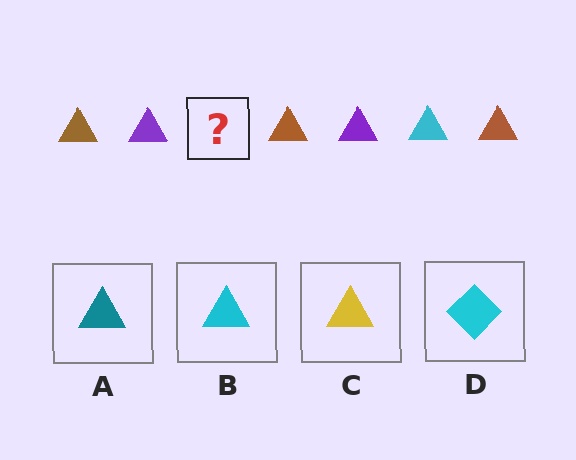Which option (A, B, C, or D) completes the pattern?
B.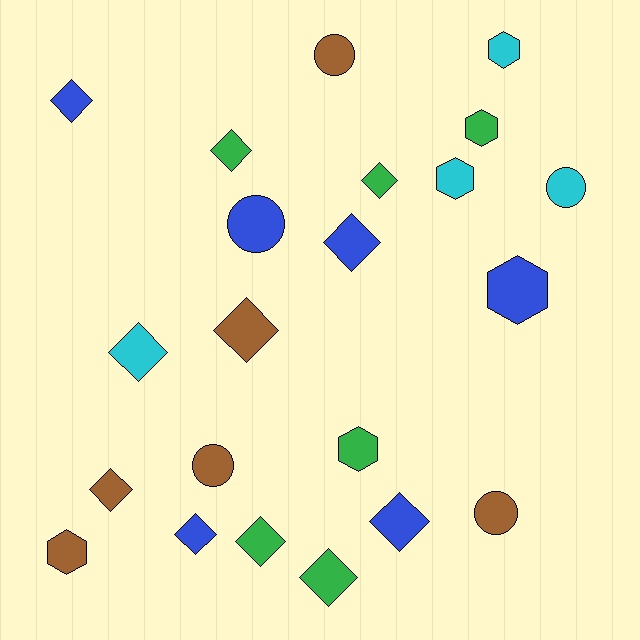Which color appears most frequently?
Blue, with 6 objects.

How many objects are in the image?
There are 22 objects.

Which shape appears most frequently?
Diamond, with 11 objects.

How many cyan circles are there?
There is 1 cyan circle.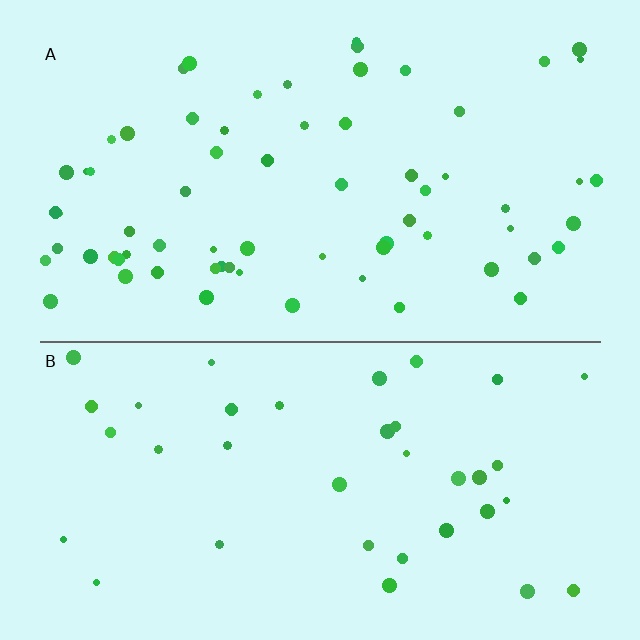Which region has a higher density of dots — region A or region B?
A (the top).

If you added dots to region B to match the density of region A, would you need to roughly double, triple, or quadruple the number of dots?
Approximately double.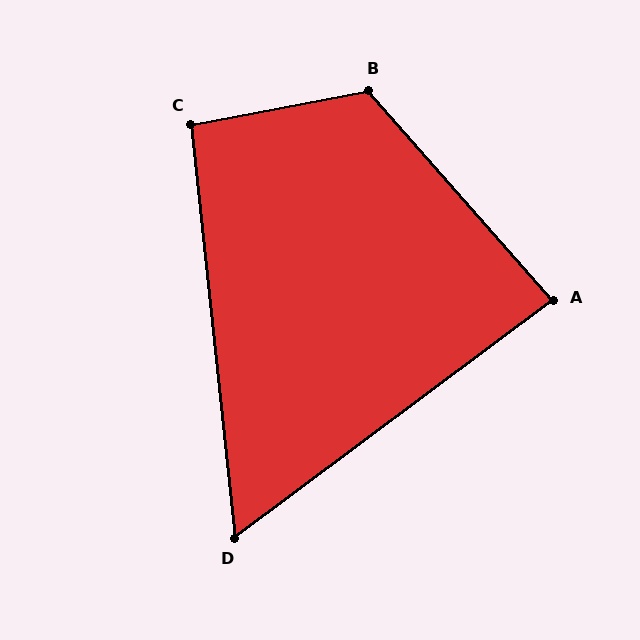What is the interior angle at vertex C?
Approximately 95 degrees (approximately right).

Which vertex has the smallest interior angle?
D, at approximately 59 degrees.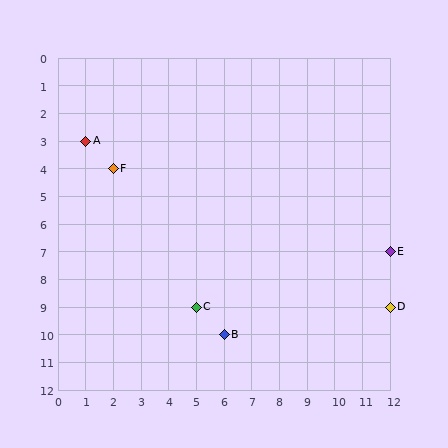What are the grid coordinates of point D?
Point D is at grid coordinates (12, 9).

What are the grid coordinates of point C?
Point C is at grid coordinates (5, 9).